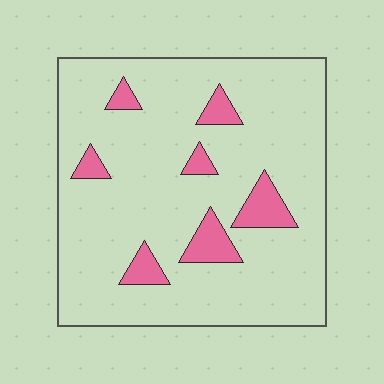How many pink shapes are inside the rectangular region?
7.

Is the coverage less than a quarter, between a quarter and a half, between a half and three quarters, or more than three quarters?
Less than a quarter.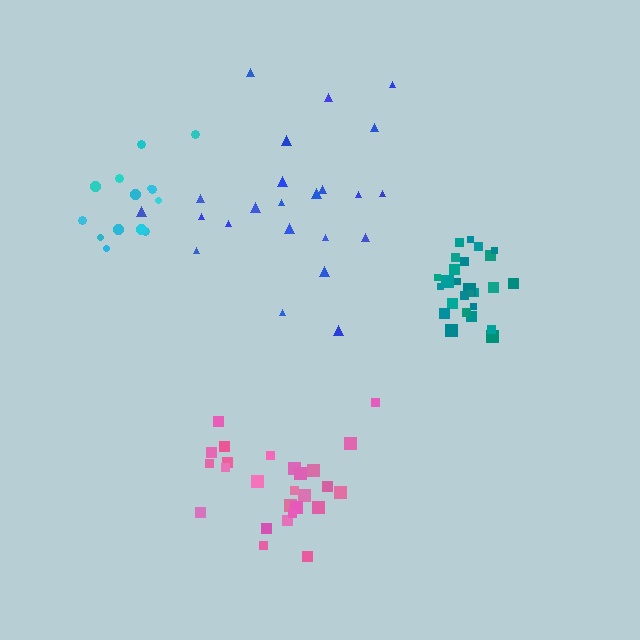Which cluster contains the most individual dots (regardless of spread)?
Pink (26).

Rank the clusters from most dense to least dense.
teal, cyan, pink, blue.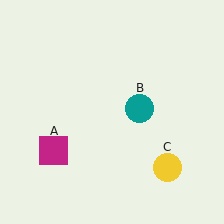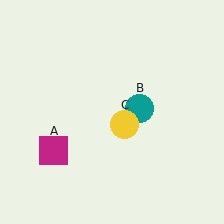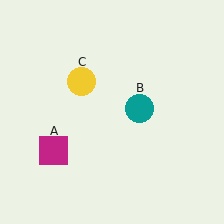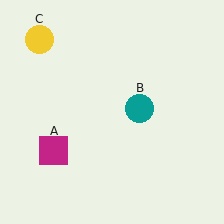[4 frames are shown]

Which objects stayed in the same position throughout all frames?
Magenta square (object A) and teal circle (object B) remained stationary.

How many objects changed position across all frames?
1 object changed position: yellow circle (object C).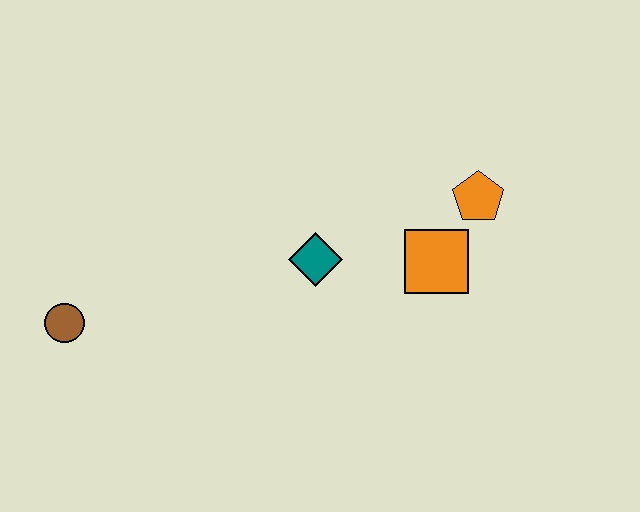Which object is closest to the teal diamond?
The orange square is closest to the teal diamond.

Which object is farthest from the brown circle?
The orange pentagon is farthest from the brown circle.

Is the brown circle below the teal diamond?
Yes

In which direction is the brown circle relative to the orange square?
The brown circle is to the left of the orange square.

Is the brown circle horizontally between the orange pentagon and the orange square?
No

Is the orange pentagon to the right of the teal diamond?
Yes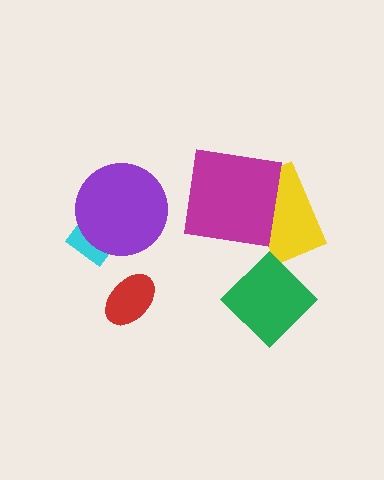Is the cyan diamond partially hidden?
Yes, it is partially covered by another shape.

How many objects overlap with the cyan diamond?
1 object overlaps with the cyan diamond.